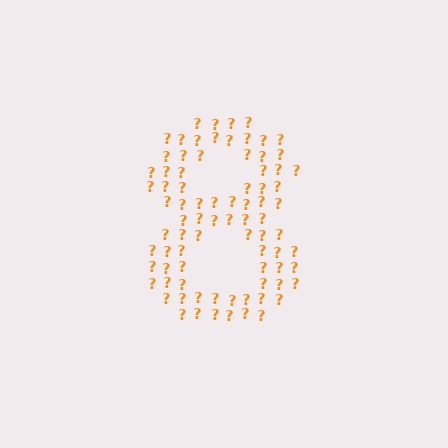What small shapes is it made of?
It is made of small question marks.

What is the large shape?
The large shape is the digit 8.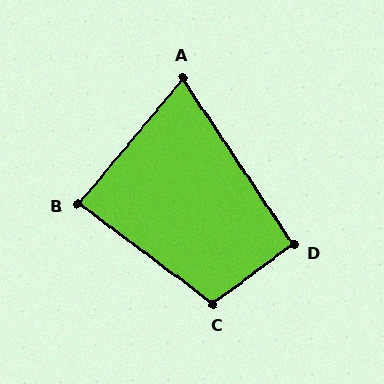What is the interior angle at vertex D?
Approximately 93 degrees (approximately right).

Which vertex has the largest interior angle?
C, at approximately 107 degrees.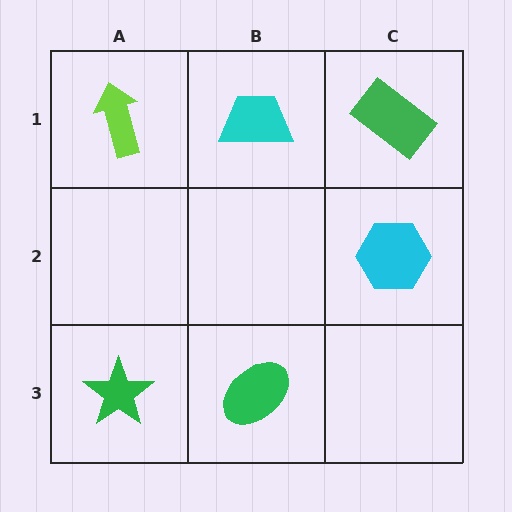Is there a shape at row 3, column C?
No, that cell is empty.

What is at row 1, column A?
A lime arrow.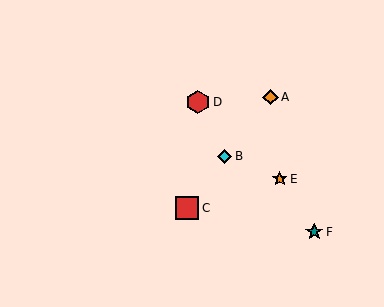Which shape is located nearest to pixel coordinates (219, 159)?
The cyan diamond (labeled B) at (225, 156) is nearest to that location.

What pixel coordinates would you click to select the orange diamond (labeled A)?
Click at (271, 97) to select the orange diamond A.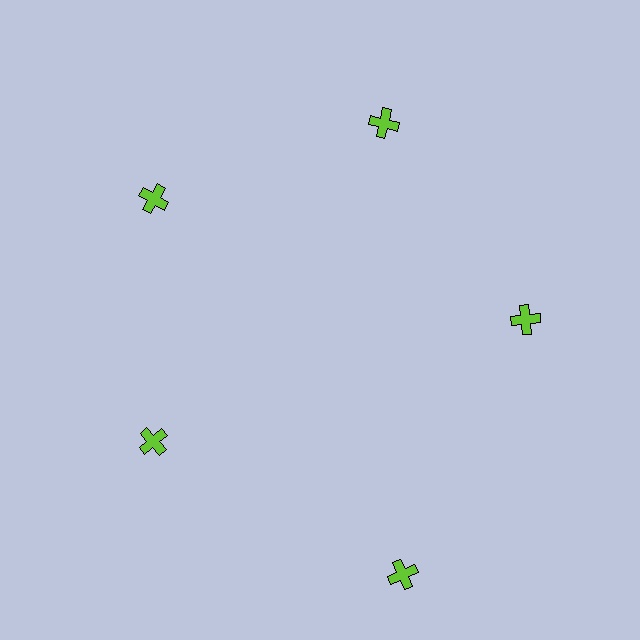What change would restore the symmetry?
The symmetry would be restored by moving it inward, back onto the ring so that all 5 crosses sit at equal angles and equal distance from the center.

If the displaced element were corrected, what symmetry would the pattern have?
It would have 5-fold rotational symmetry — the pattern would map onto itself every 72 degrees.